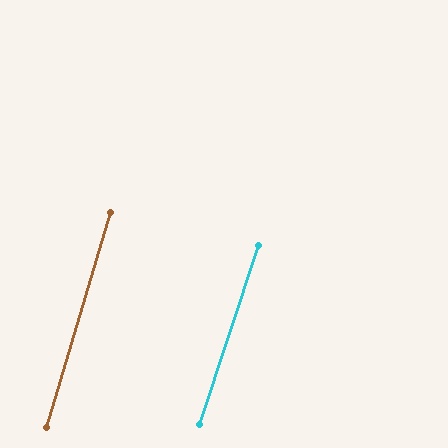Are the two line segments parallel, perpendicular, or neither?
Parallel — their directions differ by only 1.7°.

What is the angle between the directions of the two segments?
Approximately 2 degrees.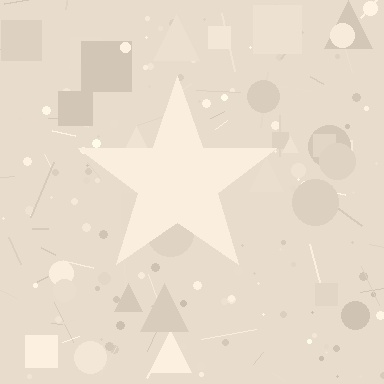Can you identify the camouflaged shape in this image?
The camouflaged shape is a star.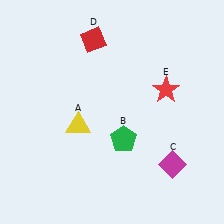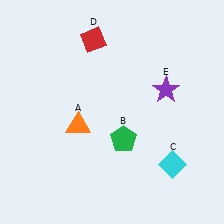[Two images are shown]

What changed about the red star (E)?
In Image 1, E is red. In Image 2, it changed to purple.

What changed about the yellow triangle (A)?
In Image 1, A is yellow. In Image 2, it changed to orange.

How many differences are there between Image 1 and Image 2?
There are 3 differences between the two images.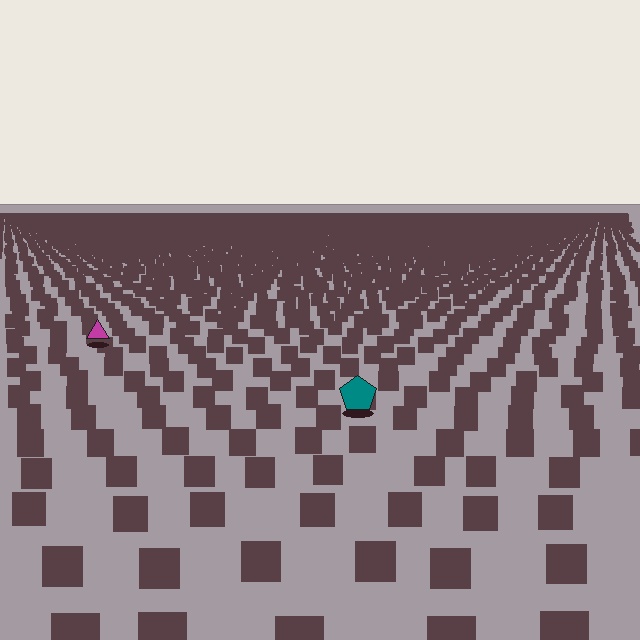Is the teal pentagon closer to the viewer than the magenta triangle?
Yes. The teal pentagon is closer — you can tell from the texture gradient: the ground texture is coarser near it.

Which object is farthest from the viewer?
The magenta triangle is farthest from the viewer. It appears smaller and the ground texture around it is denser.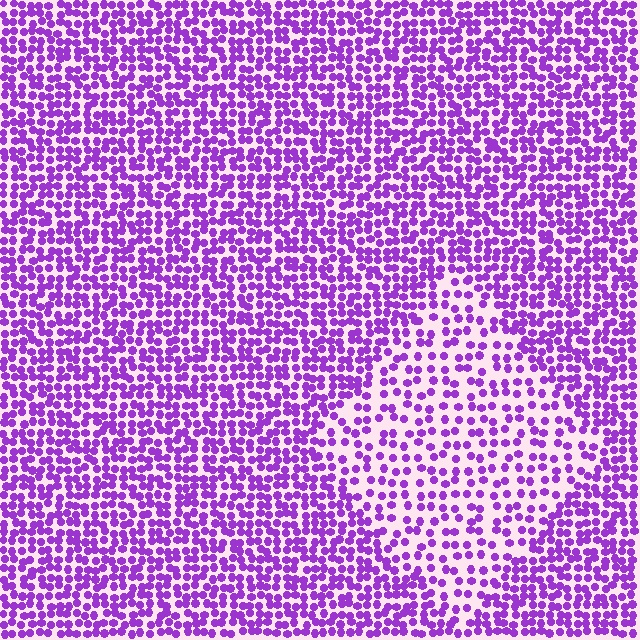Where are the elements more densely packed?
The elements are more densely packed outside the diamond boundary.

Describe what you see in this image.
The image contains small purple elements arranged at two different densities. A diamond-shaped region is visible where the elements are less densely packed than the surrounding area.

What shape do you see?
I see a diamond.